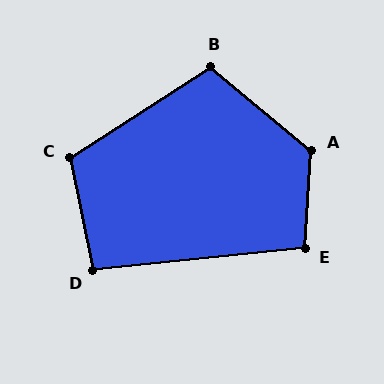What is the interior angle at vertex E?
Approximately 100 degrees (obtuse).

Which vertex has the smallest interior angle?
D, at approximately 95 degrees.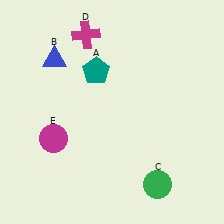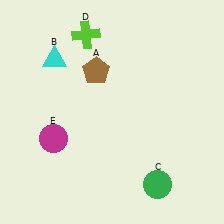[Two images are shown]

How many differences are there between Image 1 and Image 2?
There are 3 differences between the two images.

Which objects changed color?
A changed from teal to brown. B changed from blue to cyan. D changed from magenta to lime.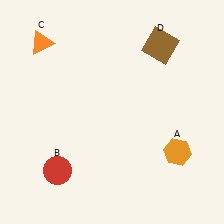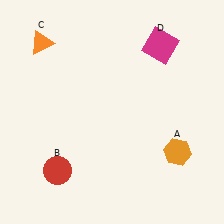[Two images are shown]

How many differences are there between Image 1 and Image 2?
There is 1 difference between the two images.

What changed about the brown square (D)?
In Image 1, D is brown. In Image 2, it changed to magenta.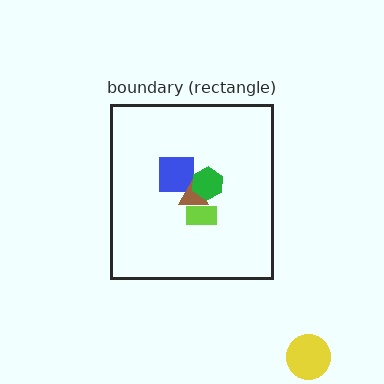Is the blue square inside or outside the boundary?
Inside.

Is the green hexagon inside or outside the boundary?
Inside.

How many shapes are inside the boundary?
4 inside, 1 outside.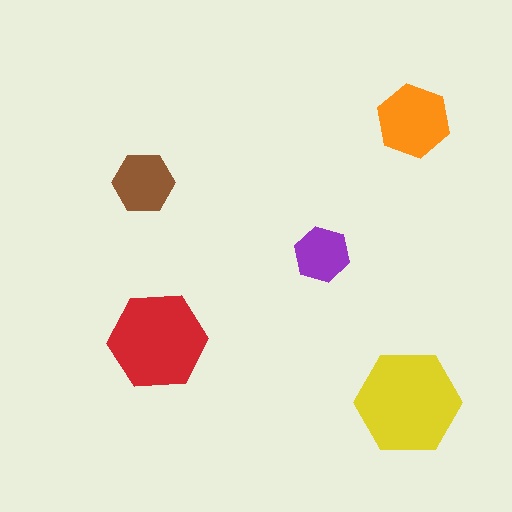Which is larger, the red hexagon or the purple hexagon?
The red one.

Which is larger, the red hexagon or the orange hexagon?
The red one.